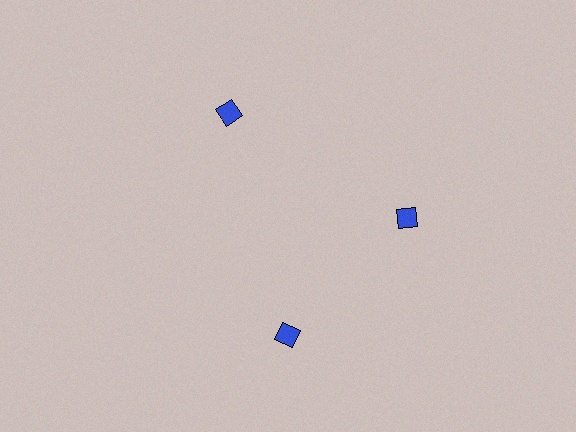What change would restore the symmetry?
The symmetry would be restored by rotating it back into even spacing with its neighbors so that all 3 diamonds sit at equal angles and equal distance from the center.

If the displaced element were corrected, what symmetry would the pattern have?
It would have 3-fold rotational symmetry — the pattern would map onto itself every 120 degrees.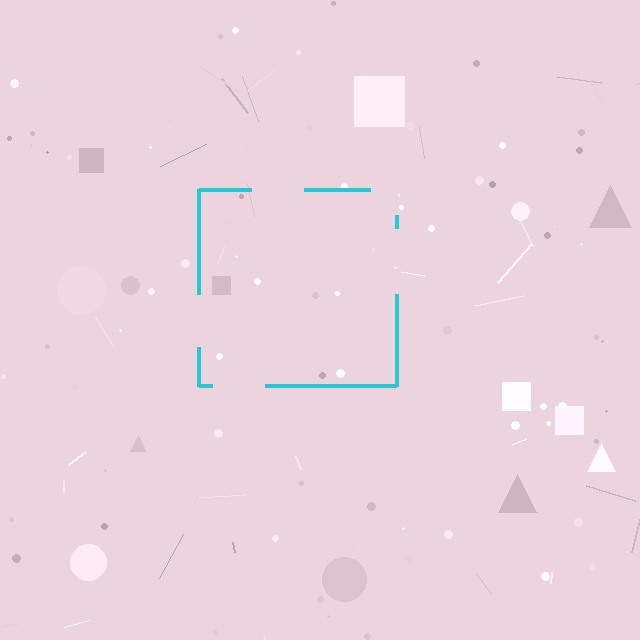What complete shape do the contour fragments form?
The contour fragments form a square.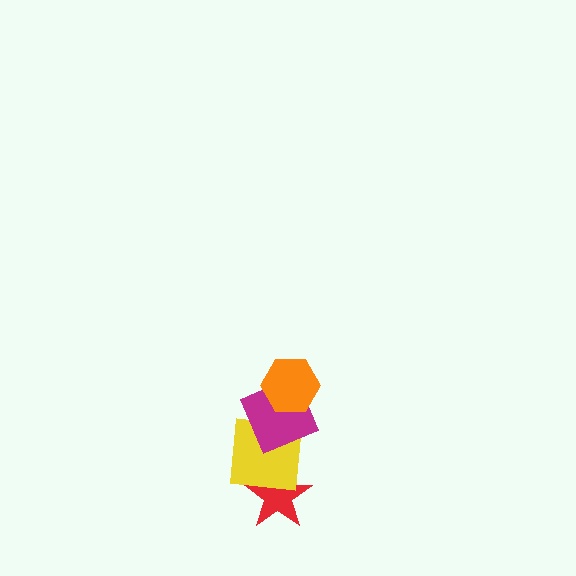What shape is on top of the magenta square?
The orange hexagon is on top of the magenta square.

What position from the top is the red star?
The red star is 4th from the top.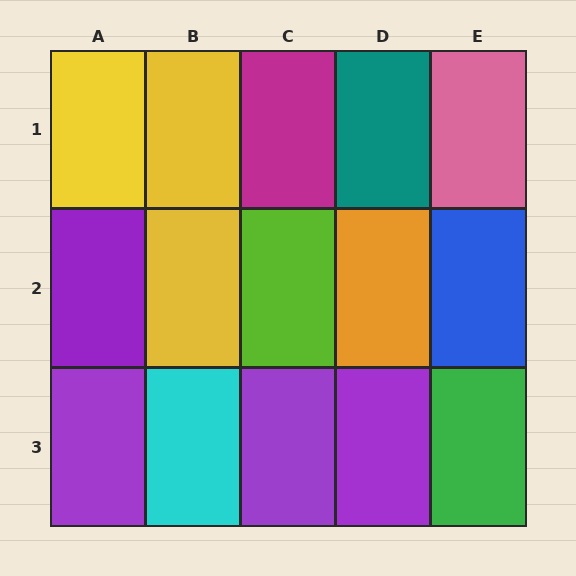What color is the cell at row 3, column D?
Purple.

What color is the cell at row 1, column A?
Yellow.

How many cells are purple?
4 cells are purple.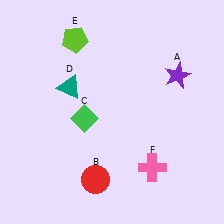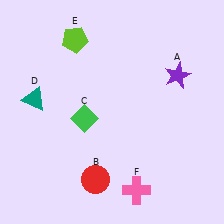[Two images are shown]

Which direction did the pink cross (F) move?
The pink cross (F) moved down.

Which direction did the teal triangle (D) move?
The teal triangle (D) moved left.